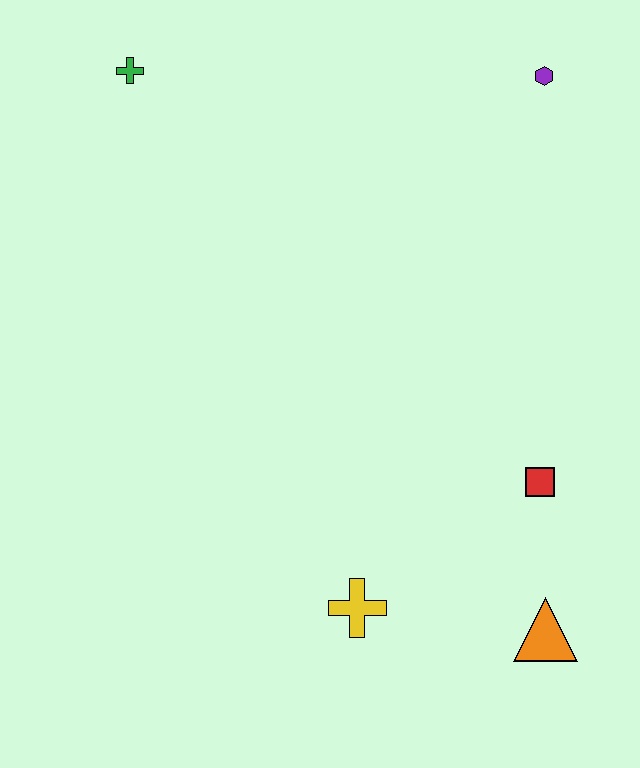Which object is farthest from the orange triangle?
The green cross is farthest from the orange triangle.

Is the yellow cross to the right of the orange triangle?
No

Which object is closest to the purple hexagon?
The red square is closest to the purple hexagon.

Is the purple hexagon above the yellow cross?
Yes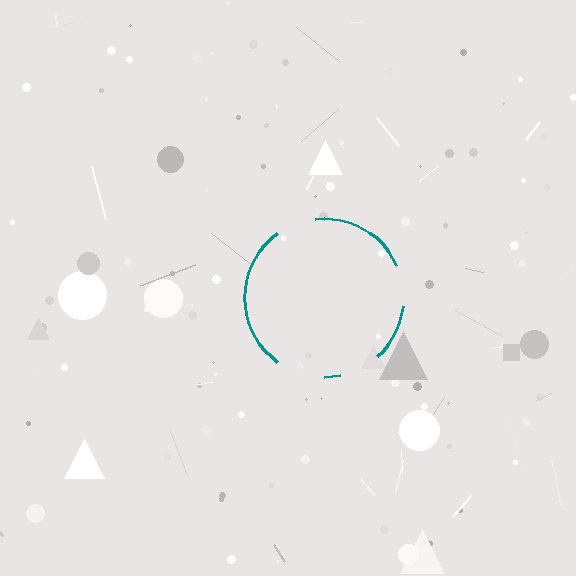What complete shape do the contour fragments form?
The contour fragments form a circle.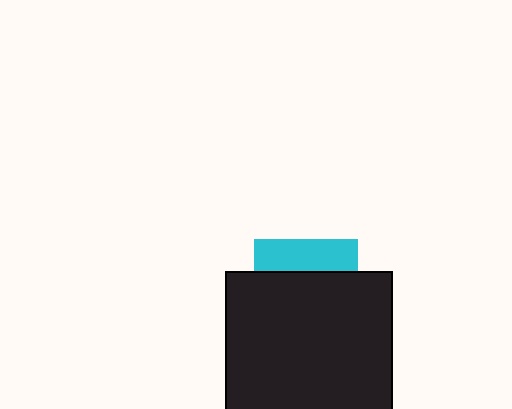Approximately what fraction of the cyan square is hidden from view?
Roughly 69% of the cyan square is hidden behind the black rectangle.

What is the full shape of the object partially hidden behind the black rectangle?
The partially hidden object is a cyan square.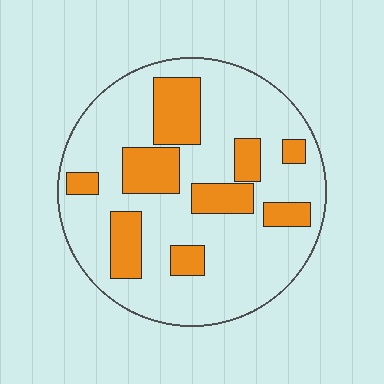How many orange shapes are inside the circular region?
9.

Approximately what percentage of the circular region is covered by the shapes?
Approximately 25%.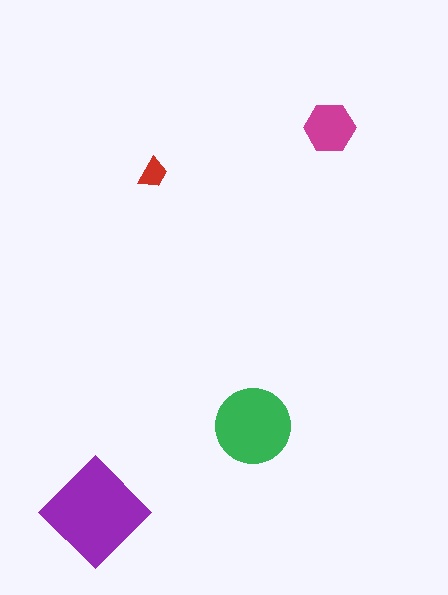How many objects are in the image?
There are 4 objects in the image.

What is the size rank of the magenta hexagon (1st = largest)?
3rd.